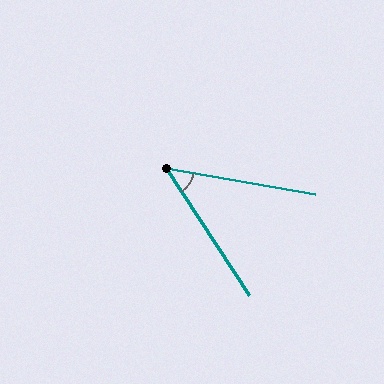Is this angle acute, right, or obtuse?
It is acute.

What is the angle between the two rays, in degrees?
Approximately 47 degrees.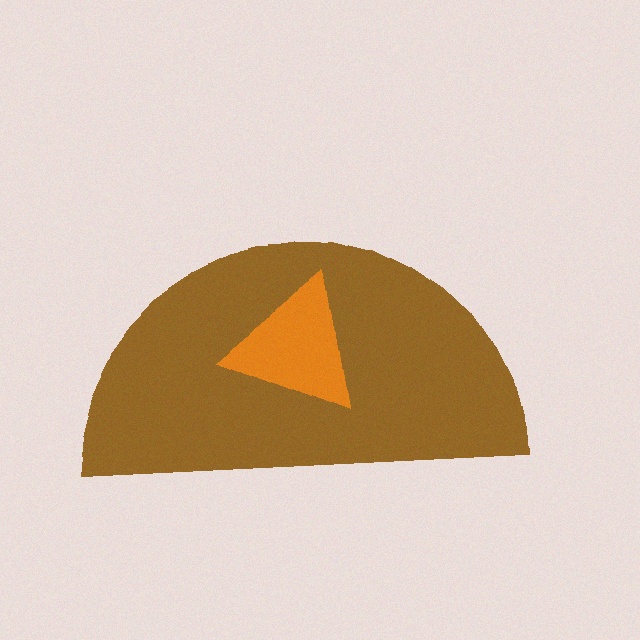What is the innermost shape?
The orange triangle.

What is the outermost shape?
The brown semicircle.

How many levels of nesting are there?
2.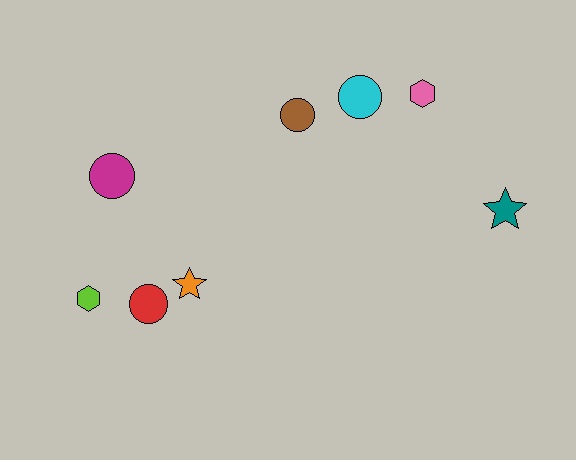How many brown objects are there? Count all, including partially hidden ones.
There is 1 brown object.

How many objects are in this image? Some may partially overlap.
There are 8 objects.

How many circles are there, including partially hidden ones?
There are 4 circles.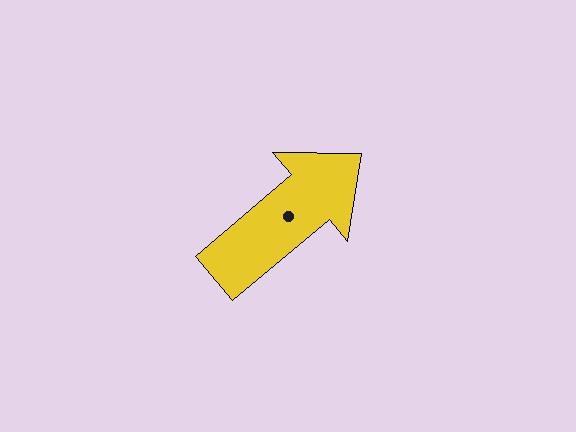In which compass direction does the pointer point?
Northeast.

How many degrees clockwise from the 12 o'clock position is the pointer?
Approximately 50 degrees.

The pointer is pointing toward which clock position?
Roughly 2 o'clock.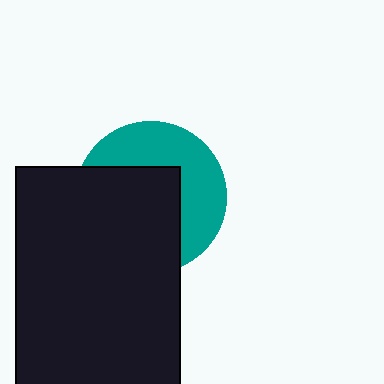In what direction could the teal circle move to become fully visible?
The teal circle could move toward the upper-right. That would shift it out from behind the black rectangle entirely.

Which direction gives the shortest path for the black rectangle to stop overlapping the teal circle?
Moving toward the lower-left gives the shortest separation.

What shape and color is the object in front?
The object in front is a black rectangle.